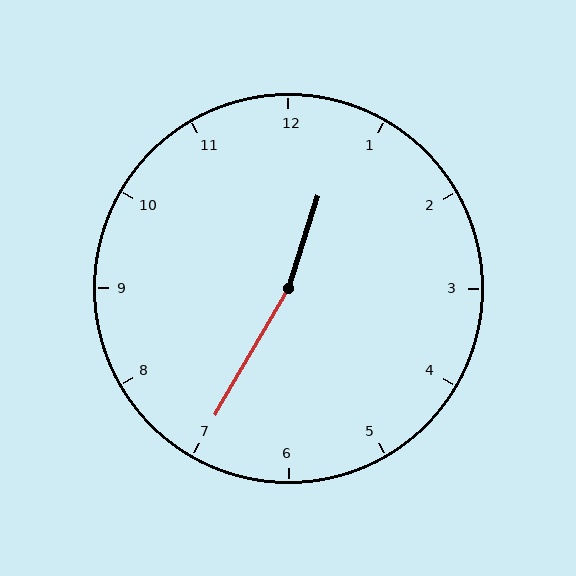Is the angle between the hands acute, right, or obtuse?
It is obtuse.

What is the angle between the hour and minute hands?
Approximately 168 degrees.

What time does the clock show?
12:35.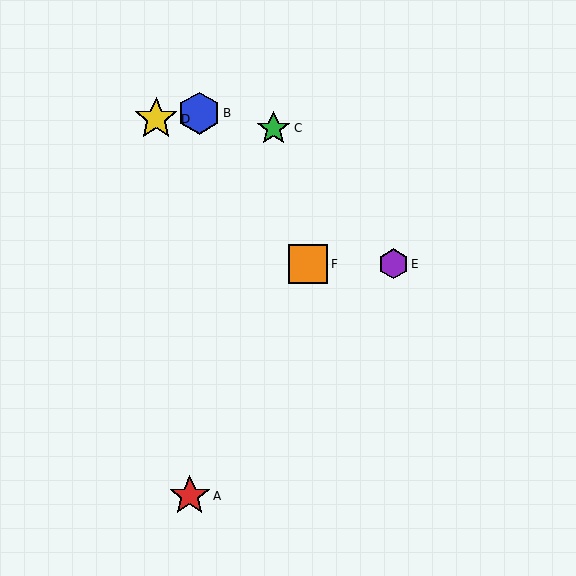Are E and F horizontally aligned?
Yes, both are at y≈264.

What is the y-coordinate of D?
Object D is at y≈119.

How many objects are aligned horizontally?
2 objects (E, F) are aligned horizontally.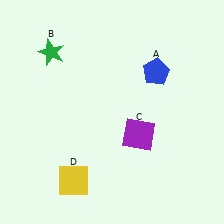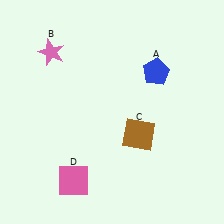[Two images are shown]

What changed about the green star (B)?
In Image 1, B is green. In Image 2, it changed to pink.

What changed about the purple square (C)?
In Image 1, C is purple. In Image 2, it changed to brown.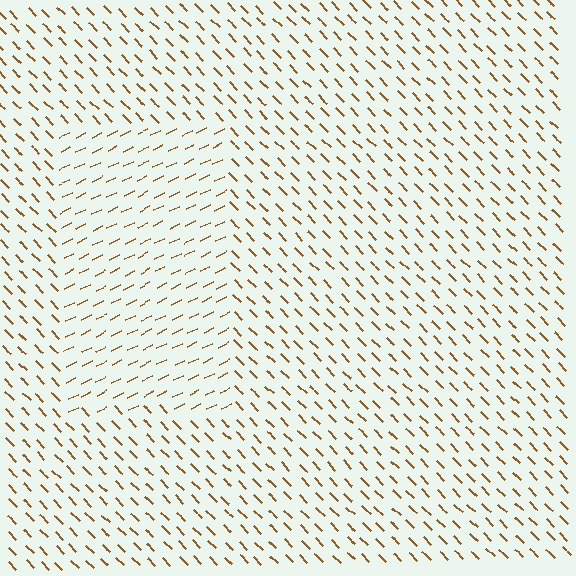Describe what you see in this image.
The image is filled with small brown line segments. A rectangle region in the image has lines oriented differently from the surrounding lines, creating a visible texture boundary.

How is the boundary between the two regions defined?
The boundary is defined purely by a change in line orientation (approximately 72 degrees difference). All lines are the same color and thickness.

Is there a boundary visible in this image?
Yes, there is a texture boundary formed by a change in line orientation.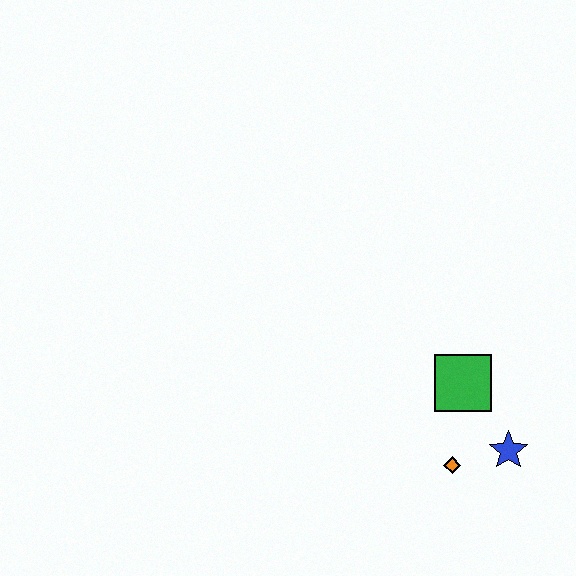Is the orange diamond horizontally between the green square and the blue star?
No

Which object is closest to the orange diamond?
The blue star is closest to the orange diamond.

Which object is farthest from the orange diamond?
The green square is farthest from the orange diamond.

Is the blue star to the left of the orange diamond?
No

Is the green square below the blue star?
No